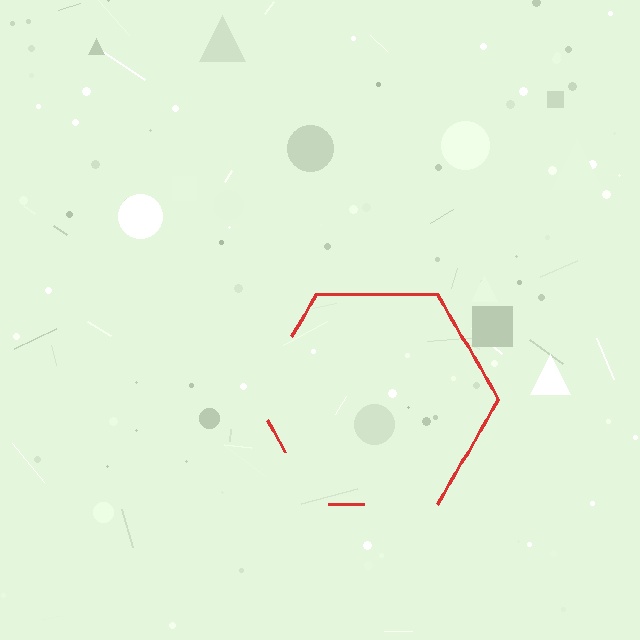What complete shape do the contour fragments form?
The contour fragments form a hexagon.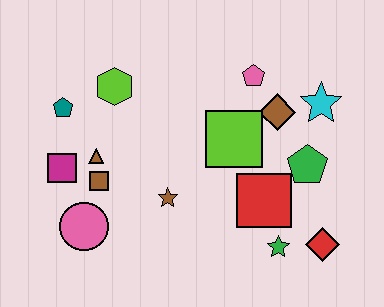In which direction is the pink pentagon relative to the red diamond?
The pink pentagon is above the red diamond.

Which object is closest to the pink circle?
The brown square is closest to the pink circle.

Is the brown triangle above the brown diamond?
No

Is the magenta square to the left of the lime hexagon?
Yes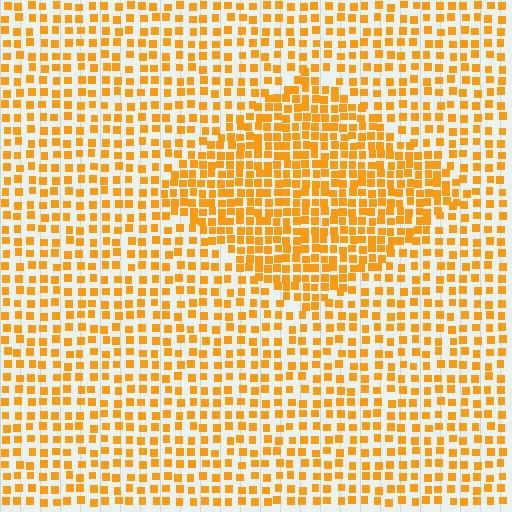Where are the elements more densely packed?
The elements are more densely packed inside the diamond boundary.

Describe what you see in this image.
The image contains small orange elements arranged at two different densities. A diamond-shaped region is visible where the elements are more densely packed than the surrounding area.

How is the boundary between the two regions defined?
The boundary is defined by a change in element density (approximately 1.7x ratio). All elements are the same color, size, and shape.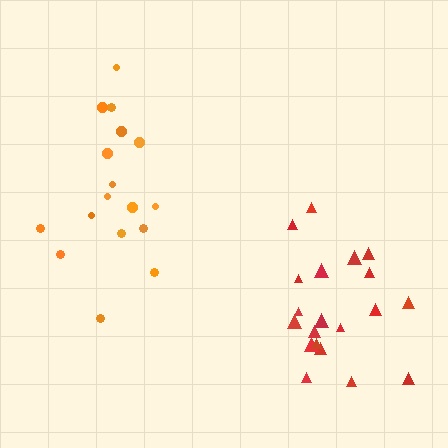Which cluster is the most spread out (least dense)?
Orange.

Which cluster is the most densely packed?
Red.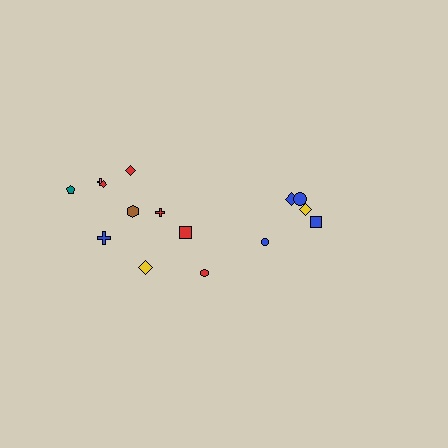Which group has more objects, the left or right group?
The left group.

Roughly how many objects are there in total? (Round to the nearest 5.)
Roughly 15 objects in total.